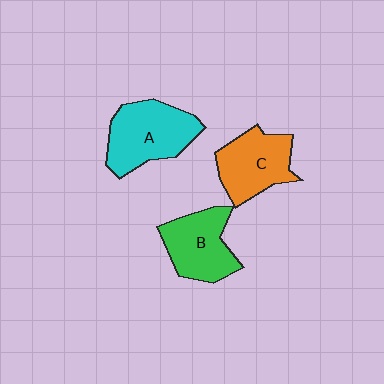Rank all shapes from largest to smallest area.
From largest to smallest: A (cyan), C (orange), B (green).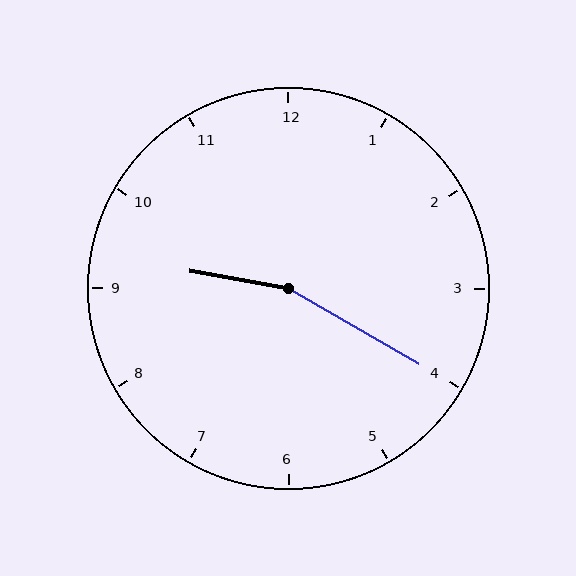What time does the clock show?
9:20.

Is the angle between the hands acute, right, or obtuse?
It is obtuse.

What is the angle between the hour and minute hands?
Approximately 160 degrees.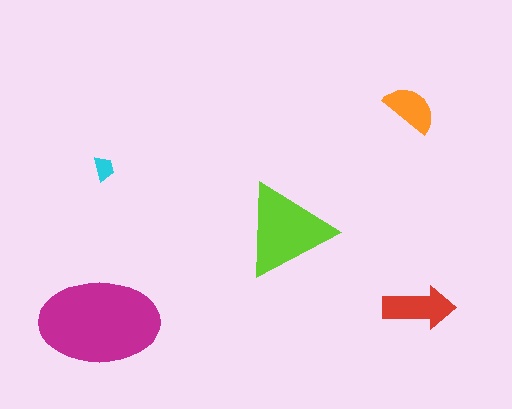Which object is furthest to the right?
The red arrow is rightmost.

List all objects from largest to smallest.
The magenta ellipse, the lime triangle, the red arrow, the orange semicircle, the cyan trapezoid.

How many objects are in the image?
There are 5 objects in the image.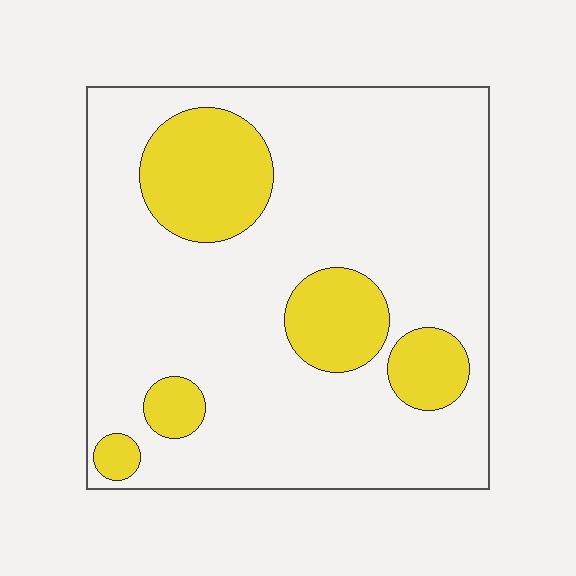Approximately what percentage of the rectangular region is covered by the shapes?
Approximately 20%.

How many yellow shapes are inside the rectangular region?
5.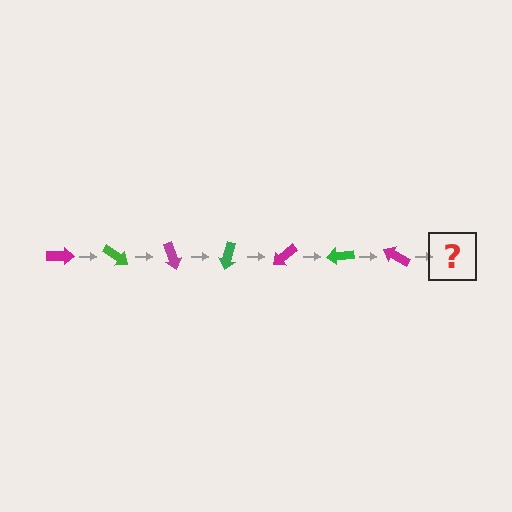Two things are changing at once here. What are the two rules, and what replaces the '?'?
The two rules are that it rotates 35 degrees each step and the color cycles through magenta and green. The '?' should be a green arrow, rotated 245 degrees from the start.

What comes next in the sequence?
The next element should be a green arrow, rotated 245 degrees from the start.